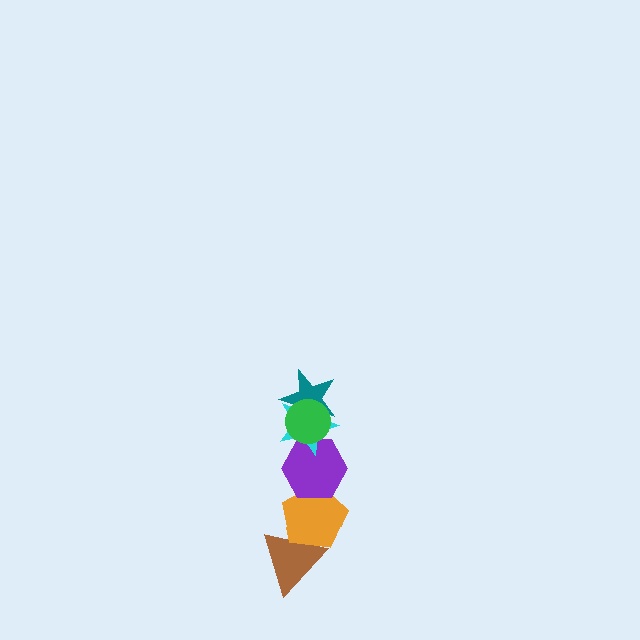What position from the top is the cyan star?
The cyan star is 3rd from the top.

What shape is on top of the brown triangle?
The orange pentagon is on top of the brown triangle.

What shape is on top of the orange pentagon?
The purple hexagon is on top of the orange pentagon.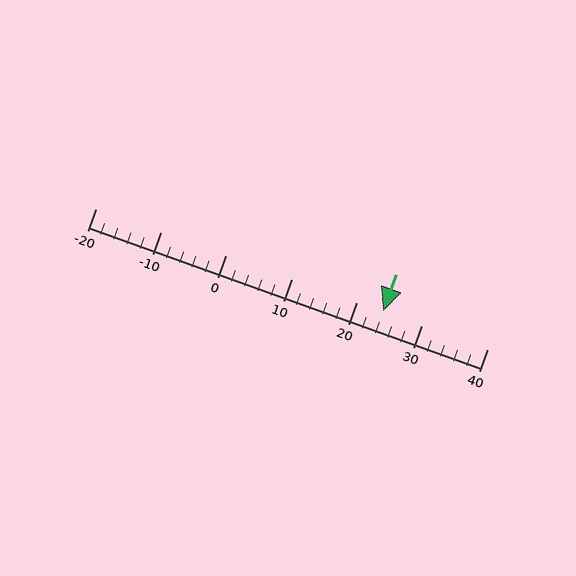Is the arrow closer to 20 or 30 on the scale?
The arrow is closer to 20.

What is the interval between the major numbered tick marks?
The major tick marks are spaced 10 units apart.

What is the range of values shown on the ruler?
The ruler shows values from -20 to 40.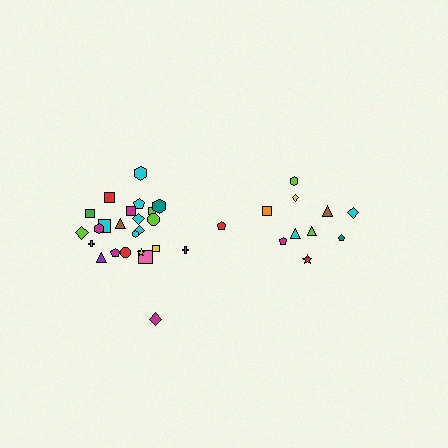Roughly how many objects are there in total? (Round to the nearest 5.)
Roughly 35 objects in total.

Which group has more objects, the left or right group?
The left group.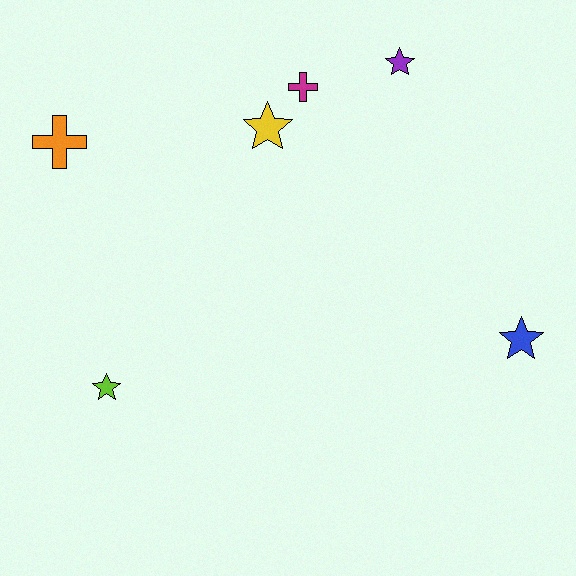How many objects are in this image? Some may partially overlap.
There are 6 objects.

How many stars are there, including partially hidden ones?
There are 4 stars.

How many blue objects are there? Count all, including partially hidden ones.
There is 1 blue object.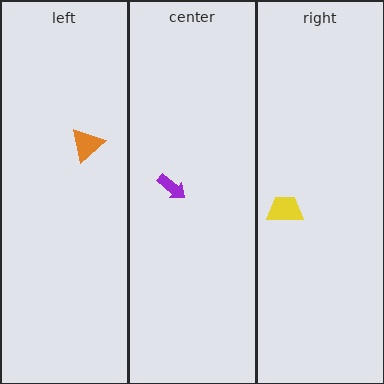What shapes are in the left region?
The orange triangle.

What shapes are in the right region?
The yellow trapezoid.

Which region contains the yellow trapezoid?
The right region.